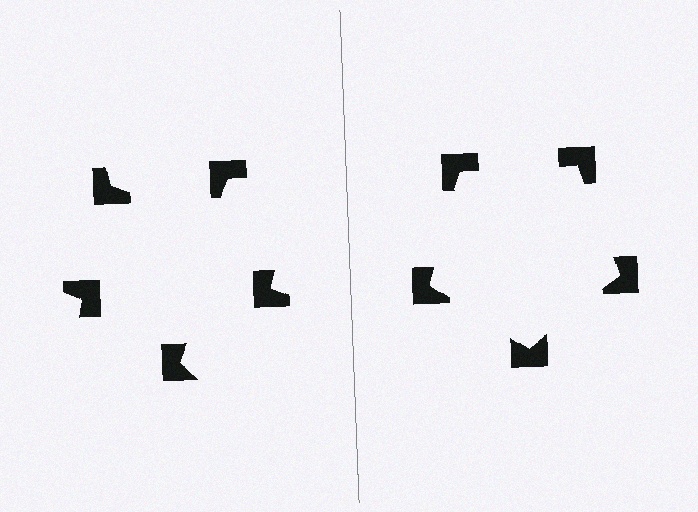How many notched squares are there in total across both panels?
10 — 5 on each side.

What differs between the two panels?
The notched squares are positioned identically on both sides; only the wedge orientations differ. On the right they align to a pentagon; on the left they are misaligned.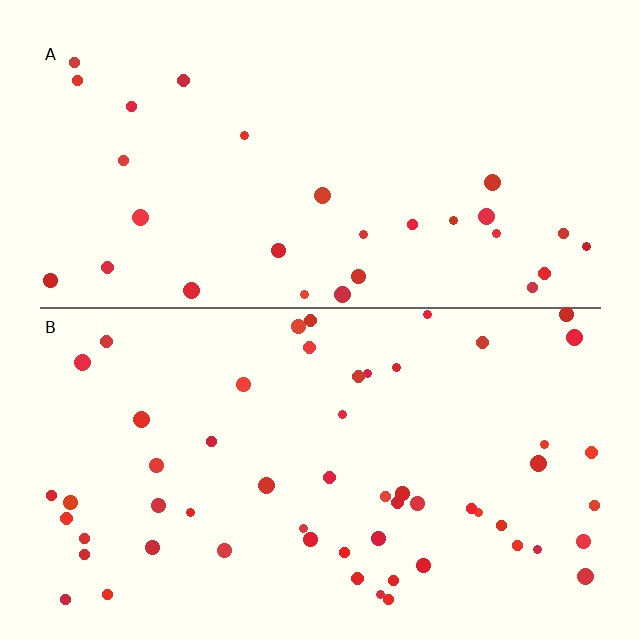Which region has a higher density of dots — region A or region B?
B (the bottom).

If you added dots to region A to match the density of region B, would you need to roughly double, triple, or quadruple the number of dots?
Approximately double.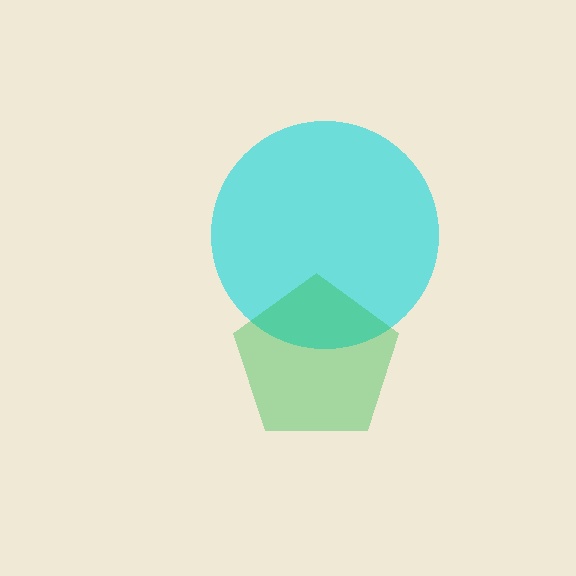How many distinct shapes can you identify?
There are 2 distinct shapes: a cyan circle, a green pentagon.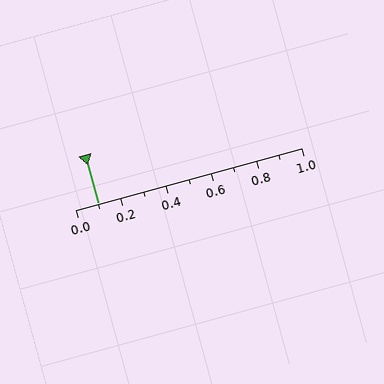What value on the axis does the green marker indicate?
The marker indicates approximately 0.1.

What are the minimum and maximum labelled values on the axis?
The axis runs from 0.0 to 1.0.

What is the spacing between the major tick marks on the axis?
The major ticks are spaced 0.2 apart.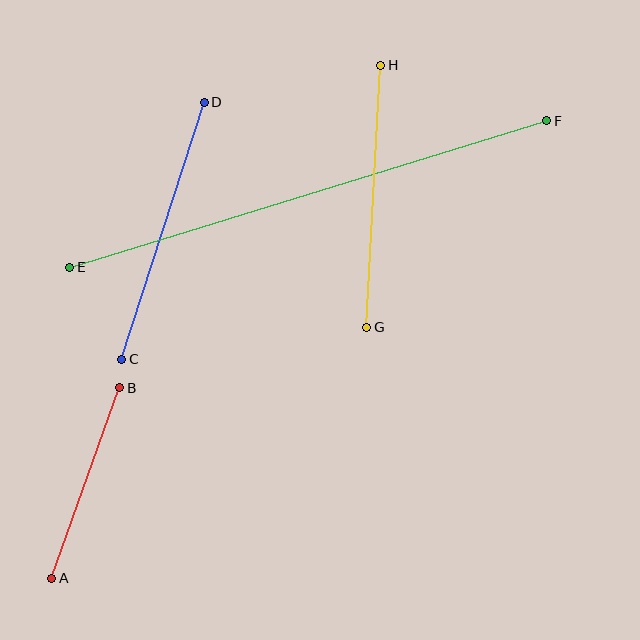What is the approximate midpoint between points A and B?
The midpoint is at approximately (86, 483) pixels.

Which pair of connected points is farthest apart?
Points E and F are farthest apart.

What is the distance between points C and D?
The distance is approximately 270 pixels.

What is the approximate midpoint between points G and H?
The midpoint is at approximately (374, 196) pixels.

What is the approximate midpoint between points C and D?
The midpoint is at approximately (163, 231) pixels.